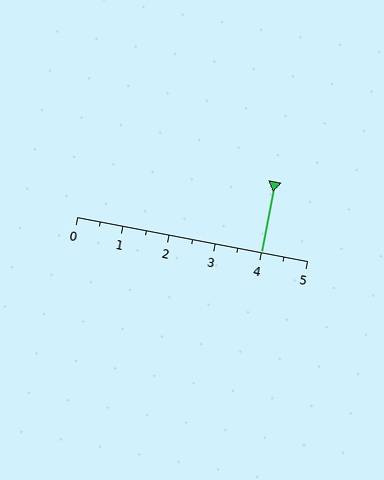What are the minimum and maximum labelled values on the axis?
The axis runs from 0 to 5.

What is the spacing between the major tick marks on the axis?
The major ticks are spaced 1 apart.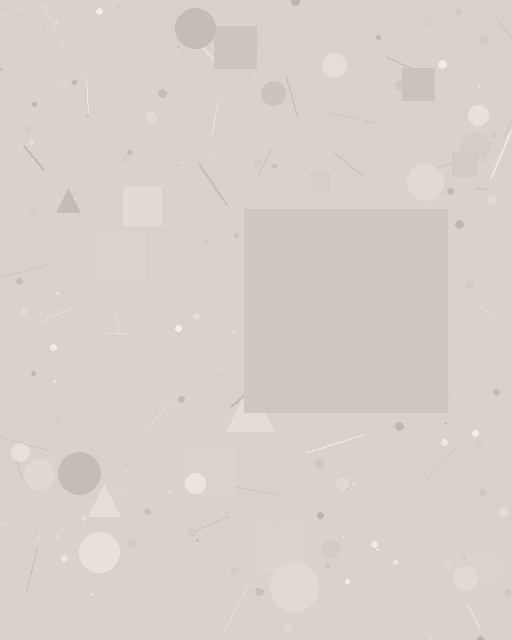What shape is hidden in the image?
A square is hidden in the image.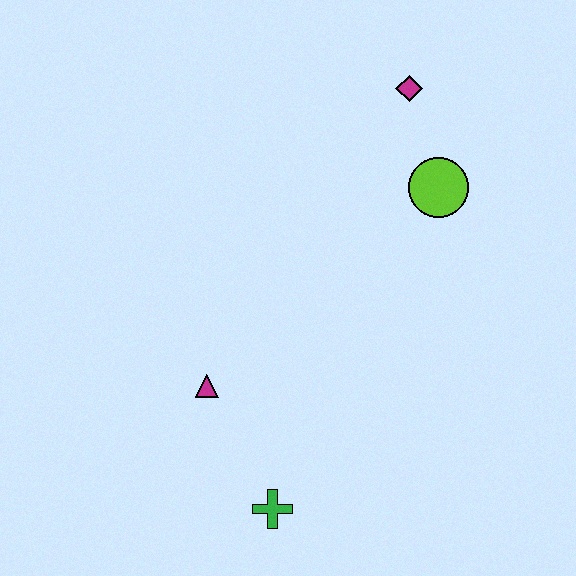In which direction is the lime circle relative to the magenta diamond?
The lime circle is below the magenta diamond.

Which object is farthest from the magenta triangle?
The magenta diamond is farthest from the magenta triangle.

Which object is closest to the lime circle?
The magenta diamond is closest to the lime circle.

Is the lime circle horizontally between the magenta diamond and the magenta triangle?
No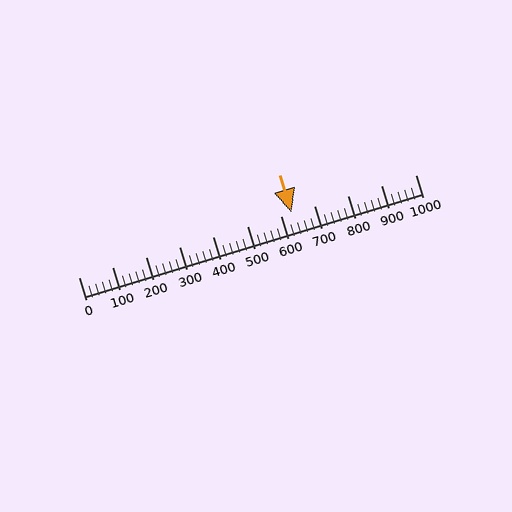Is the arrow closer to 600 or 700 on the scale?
The arrow is closer to 600.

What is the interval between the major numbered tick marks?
The major tick marks are spaced 100 units apart.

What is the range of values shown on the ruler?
The ruler shows values from 0 to 1000.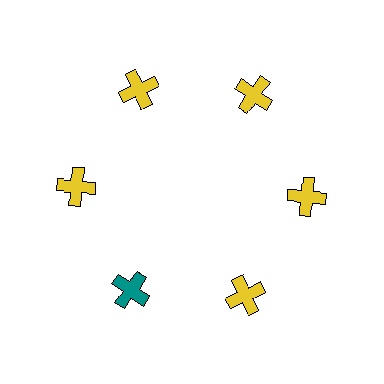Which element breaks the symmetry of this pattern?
The teal cross at roughly the 7 o'clock position breaks the symmetry. All other shapes are yellow crosses.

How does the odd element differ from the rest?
It has a different color: teal instead of yellow.